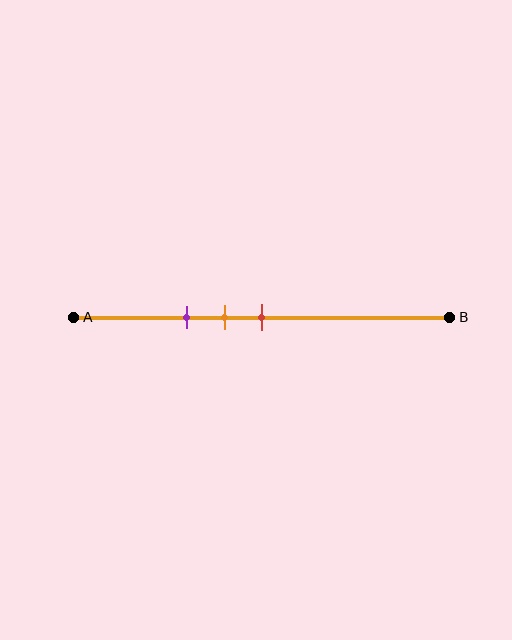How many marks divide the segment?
There are 3 marks dividing the segment.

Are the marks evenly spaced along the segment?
Yes, the marks are approximately evenly spaced.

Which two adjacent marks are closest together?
The orange and red marks are the closest adjacent pair.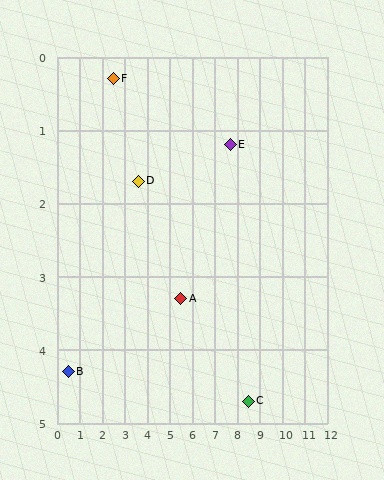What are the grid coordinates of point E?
Point E is at approximately (7.7, 1.2).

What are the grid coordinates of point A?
Point A is at approximately (5.5, 3.3).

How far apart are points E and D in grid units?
Points E and D are about 4.1 grid units apart.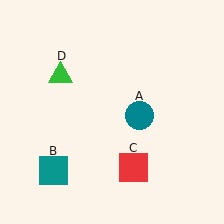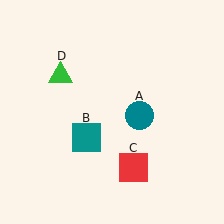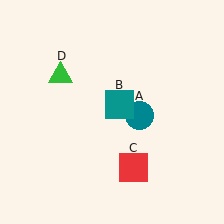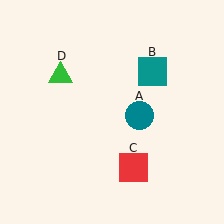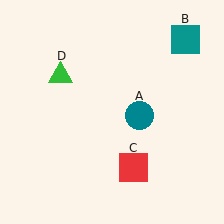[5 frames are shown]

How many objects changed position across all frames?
1 object changed position: teal square (object B).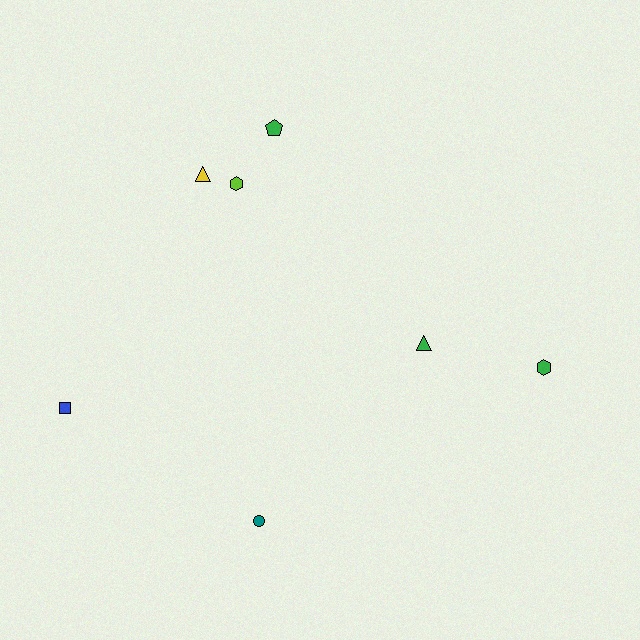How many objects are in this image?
There are 7 objects.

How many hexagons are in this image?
There are 2 hexagons.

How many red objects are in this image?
There are no red objects.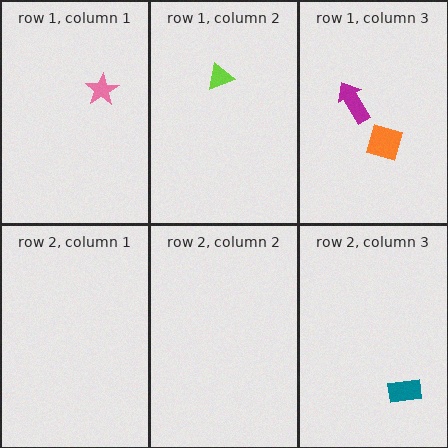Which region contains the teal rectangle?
The row 2, column 3 region.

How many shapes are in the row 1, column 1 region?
1.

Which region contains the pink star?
The row 1, column 1 region.